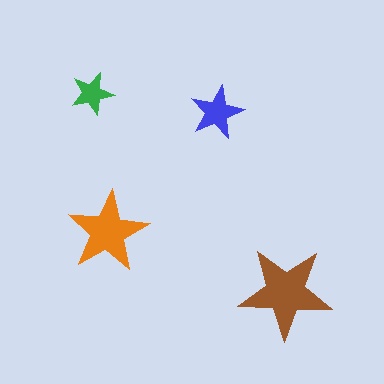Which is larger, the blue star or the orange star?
The orange one.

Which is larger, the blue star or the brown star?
The brown one.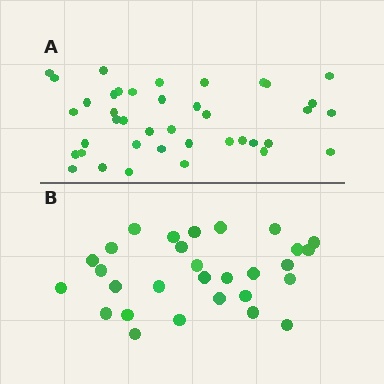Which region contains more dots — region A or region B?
Region A (the top region) has more dots.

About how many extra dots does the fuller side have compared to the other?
Region A has roughly 12 or so more dots than region B.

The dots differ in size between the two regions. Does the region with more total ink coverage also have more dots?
No. Region B has more total ink coverage because its dots are larger, but region A actually contains more individual dots. Total area can be misleading — the number of items is what matters here.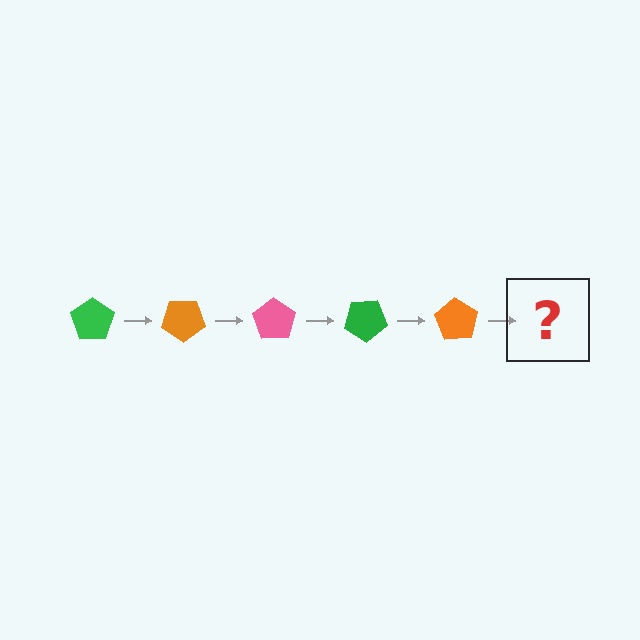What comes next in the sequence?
The next element should be a pink pentagon, rotated 175 degrees from the start.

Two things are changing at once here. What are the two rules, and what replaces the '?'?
The two rules are that it rotates 35 degrees each step and the color cycles through green, orange, and pink. The '?' should be a pink pentagon, rotated 175 degrees from the start.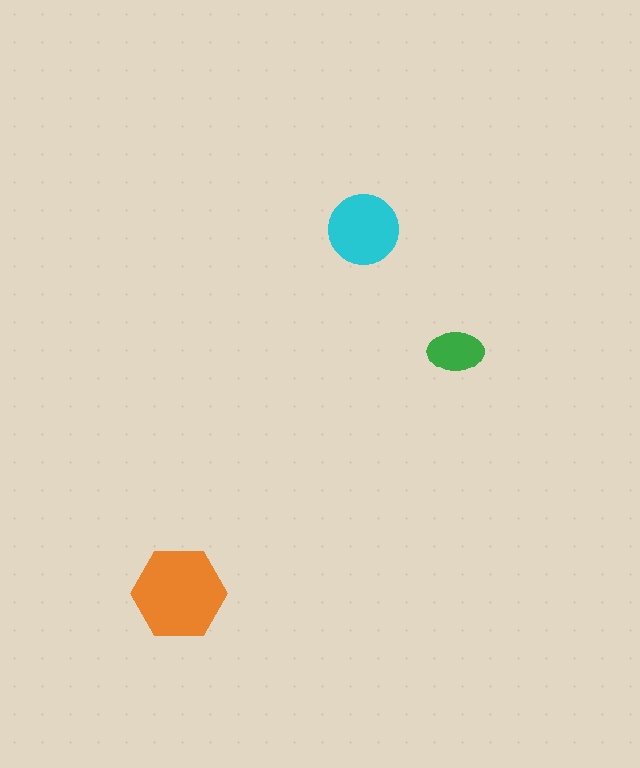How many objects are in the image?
There are 3 objects in the image.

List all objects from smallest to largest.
The green ellipse, the cyan circle, the orange hexagon.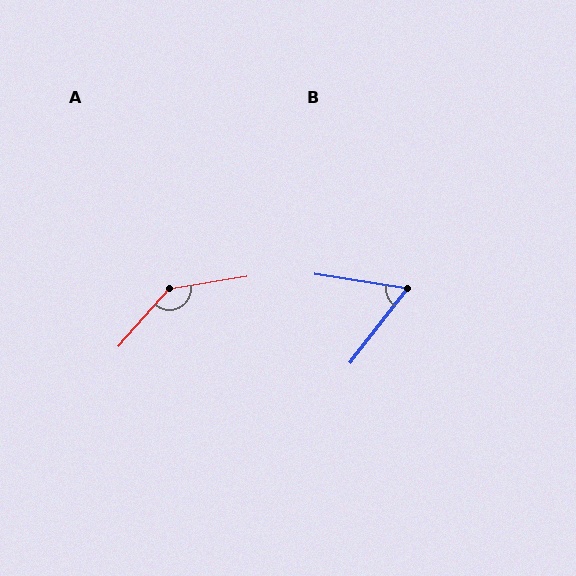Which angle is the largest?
A, at approximately 140 degrees.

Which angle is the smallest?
B, at approximately 61 degrees.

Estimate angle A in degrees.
Approximately 140 degrees.